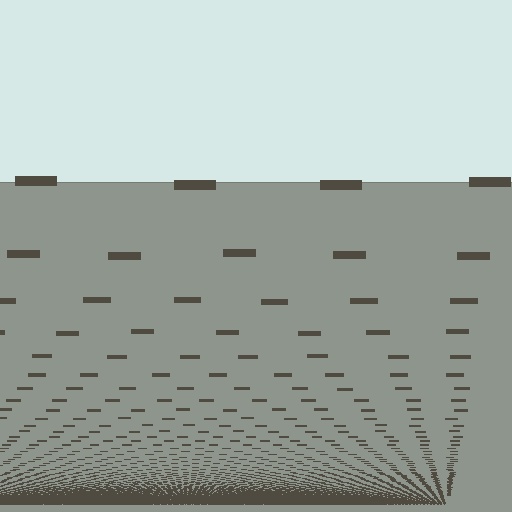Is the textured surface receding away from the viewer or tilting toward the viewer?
The surface appears to tilt toward the viewer. Texture elements get larger and sparser toward the top.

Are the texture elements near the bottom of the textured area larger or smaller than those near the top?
Smaller. The gradient is inverted — elements near the bottom are smaller and denser.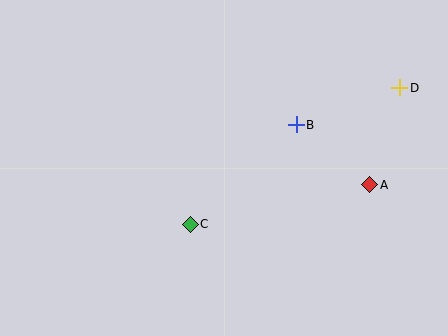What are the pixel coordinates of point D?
Point D is at (400, 88).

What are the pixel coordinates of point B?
Point B is at (296, 125).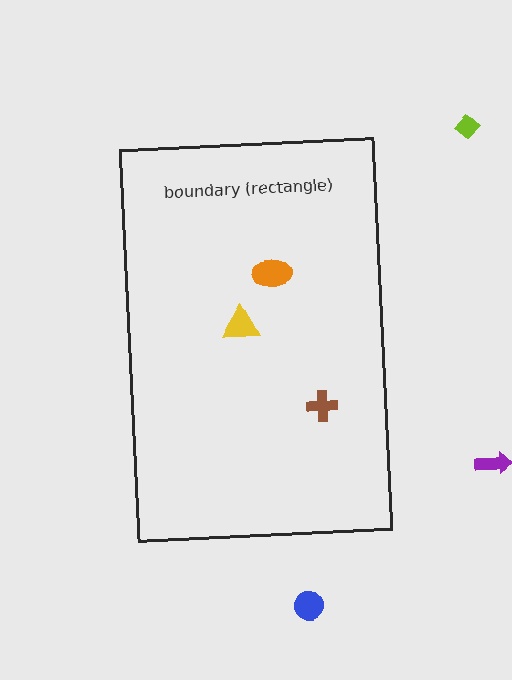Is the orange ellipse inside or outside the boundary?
Inside.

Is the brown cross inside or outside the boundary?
Inside.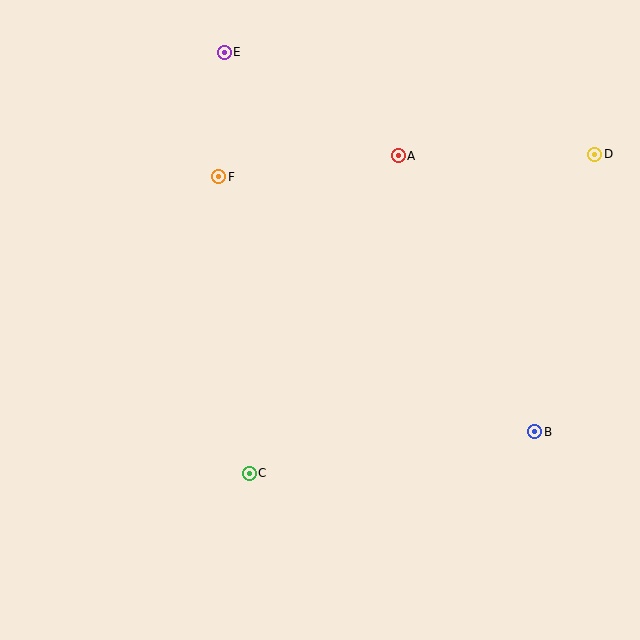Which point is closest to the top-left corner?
Point E is closest to the top-left corner.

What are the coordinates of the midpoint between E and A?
The midpoint between E and A is at (311, 104).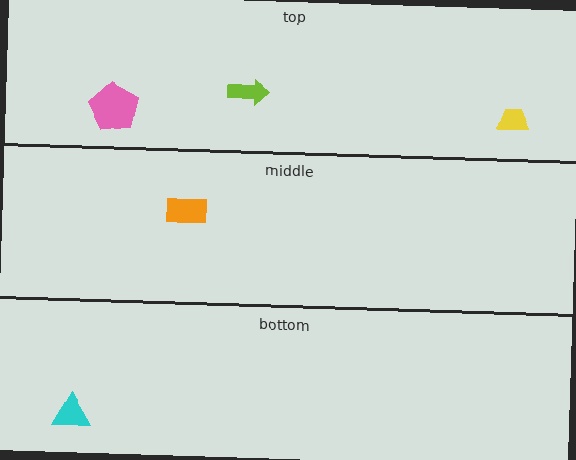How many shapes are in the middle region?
1.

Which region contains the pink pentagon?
The top region.